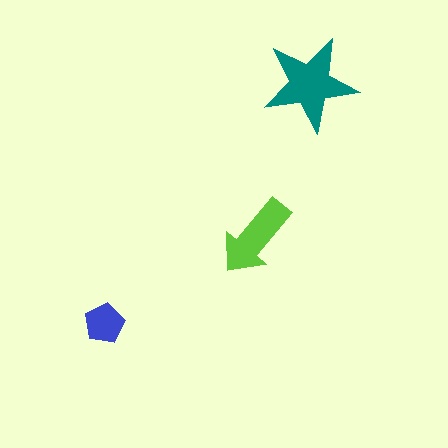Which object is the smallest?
The blue pentagon.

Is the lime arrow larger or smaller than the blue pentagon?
Larger.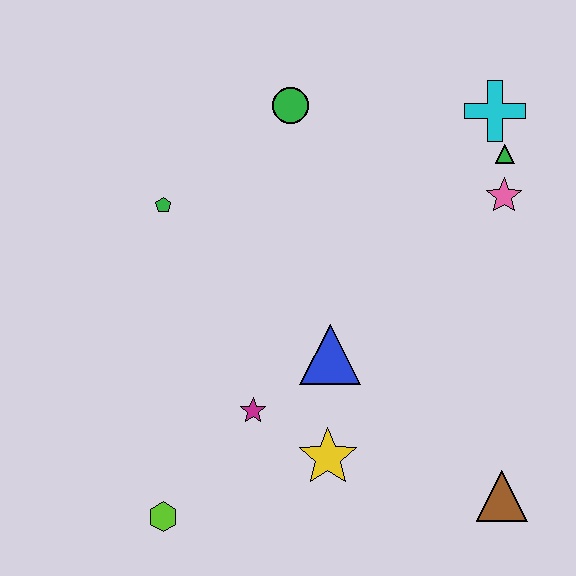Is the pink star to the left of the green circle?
No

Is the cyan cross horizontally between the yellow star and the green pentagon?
No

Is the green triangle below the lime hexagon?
No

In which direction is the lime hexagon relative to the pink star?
The lime hexagon is to the left of the pink star.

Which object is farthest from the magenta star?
The cyan cross is farthest from the magenta star.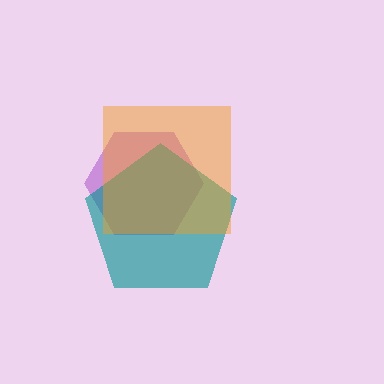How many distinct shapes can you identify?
There are 3 distinct shapes: a purple hexagon, a teal pentagon, an orange square.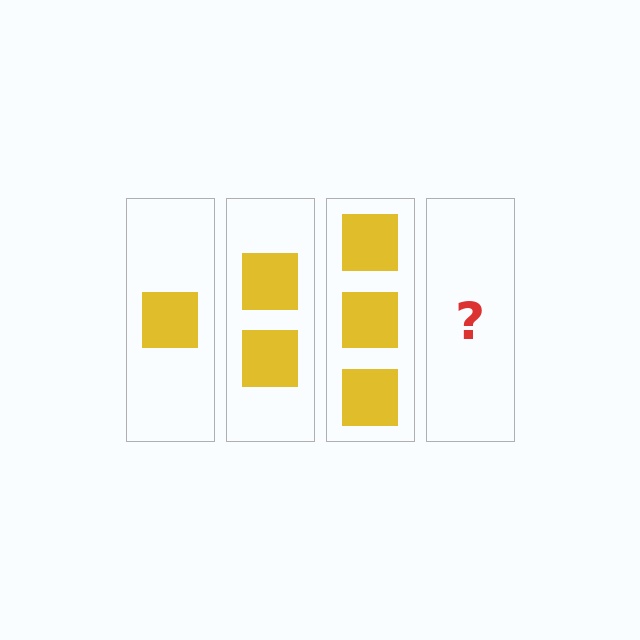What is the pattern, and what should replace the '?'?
The pattern is that each step adds one more square. The '?' should be 4 squares.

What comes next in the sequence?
The next element should be 4 squares.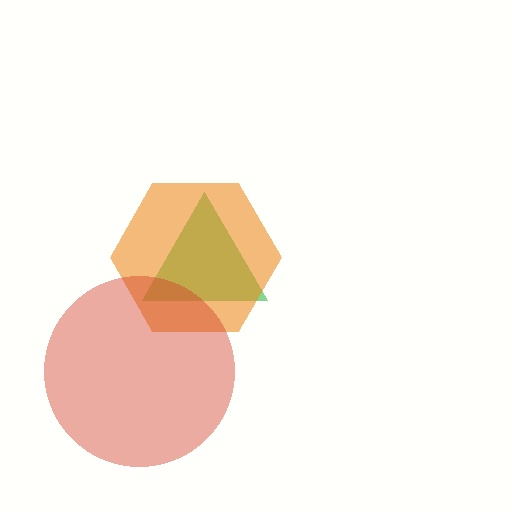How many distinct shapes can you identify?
There are 3 distinct shapes: a green triangle, an orange hexagon, a red circle.